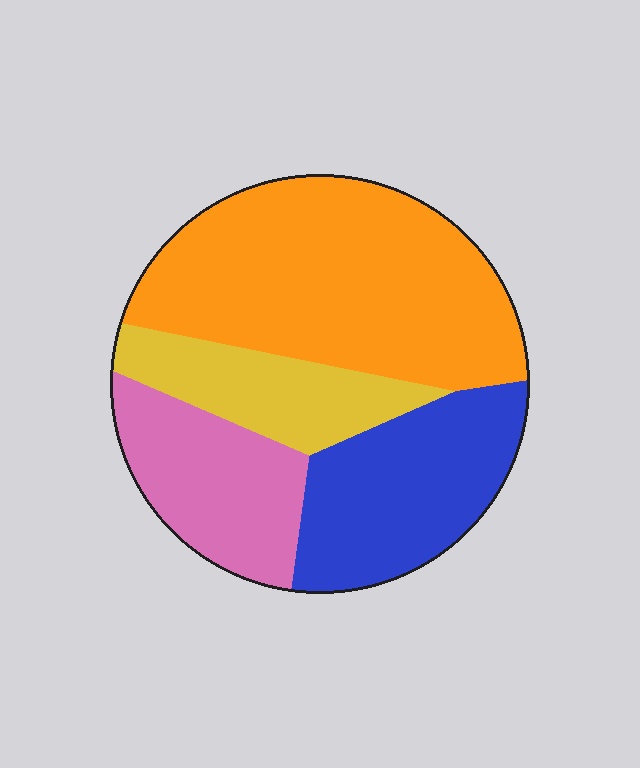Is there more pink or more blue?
Blue.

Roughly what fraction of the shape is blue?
Blue takes up less than a quarter of the shape.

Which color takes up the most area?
Orange, at roughly 45%.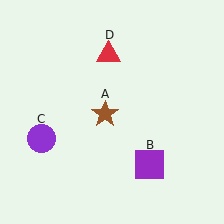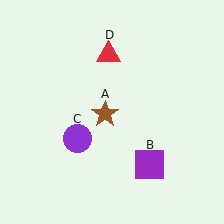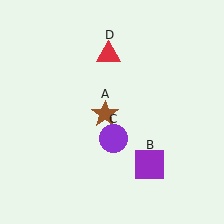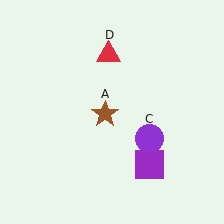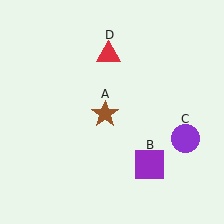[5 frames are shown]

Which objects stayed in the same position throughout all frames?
Brown star (object A) and purple square (object B) and red triangle (object D) remained stationary.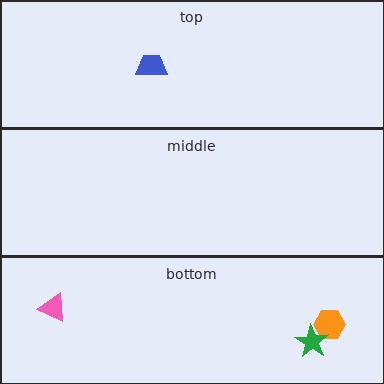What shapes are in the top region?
The blue trapezoid.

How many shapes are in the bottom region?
3.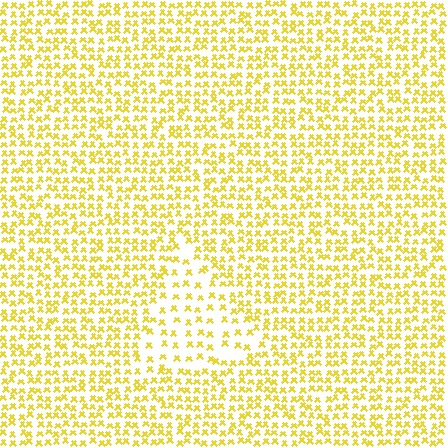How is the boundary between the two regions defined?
The boundary is defined by a change in element density (approximately 1.9x ratio). All elements are the same color, size, and shape.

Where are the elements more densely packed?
The elements are more densely packed outside the triangle boundary.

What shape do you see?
I see a triangle.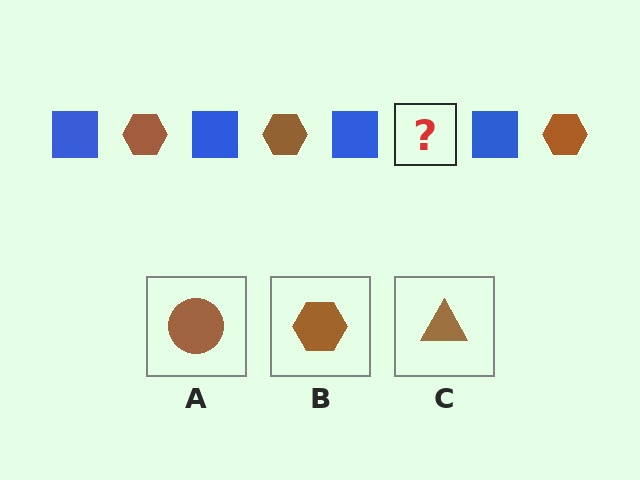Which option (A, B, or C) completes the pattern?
B.